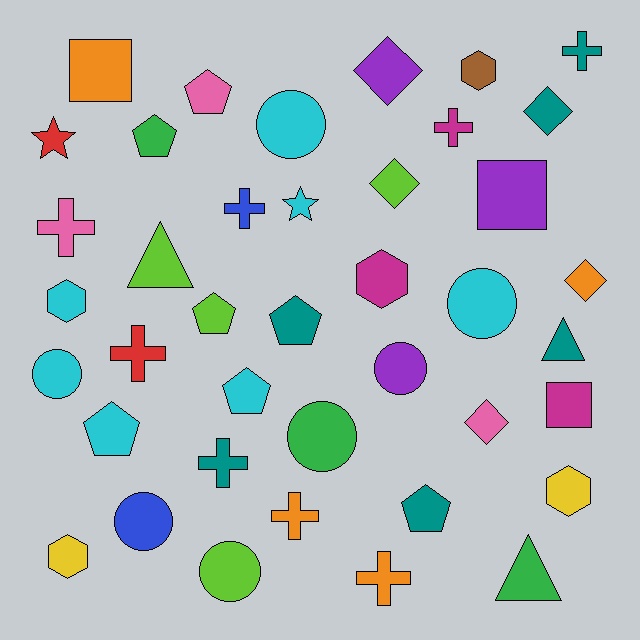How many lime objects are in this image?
There are 4 lime objects.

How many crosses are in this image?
There are 8 crosses.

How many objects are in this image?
There are 40 objects.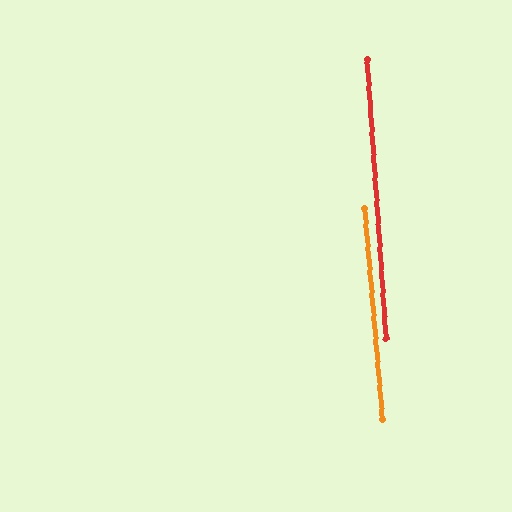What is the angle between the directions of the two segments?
Approximately 1 degree.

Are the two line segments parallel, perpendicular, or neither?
Parallel — their directions differ by only 0.9°.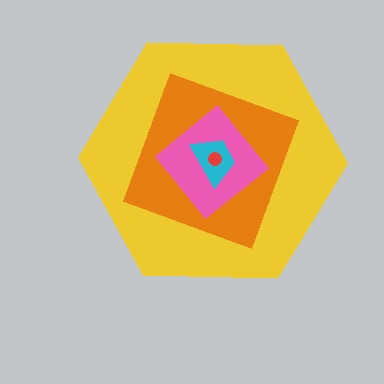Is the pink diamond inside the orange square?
Yes.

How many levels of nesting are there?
5.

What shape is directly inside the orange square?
The pink diamond.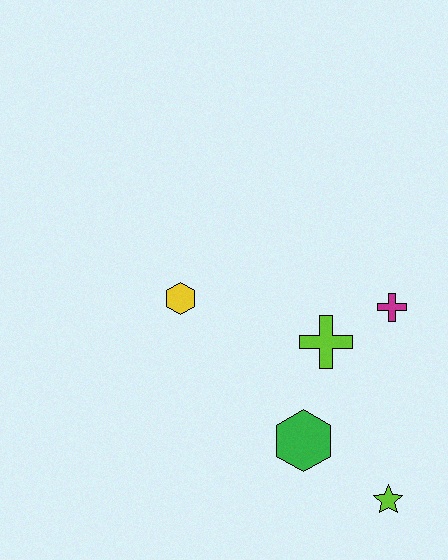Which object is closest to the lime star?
The green hexagon is closest to the lime star.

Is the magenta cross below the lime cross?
No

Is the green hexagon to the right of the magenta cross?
No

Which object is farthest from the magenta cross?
The yellow hexagon is farthest from the magenta cross.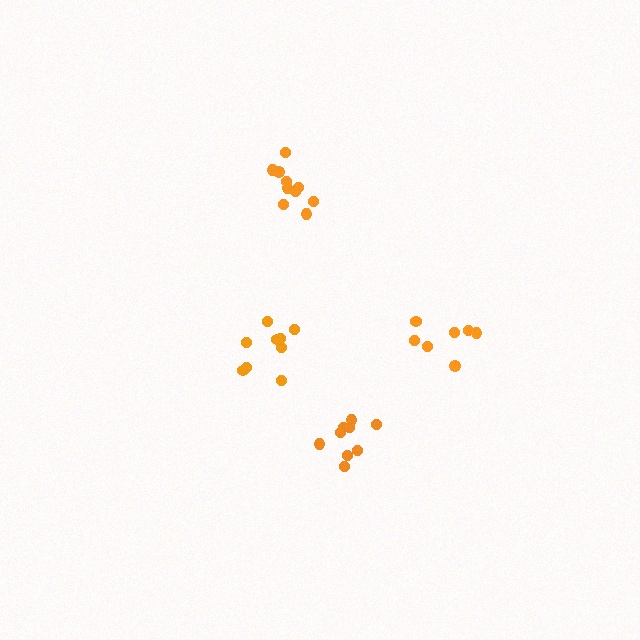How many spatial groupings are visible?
There are 4 spatial groupings.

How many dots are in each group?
Group 1: 10 dots, Group 2: 7 dots, Group 3: 9 dots, Group 4: 9 dots (35 total).